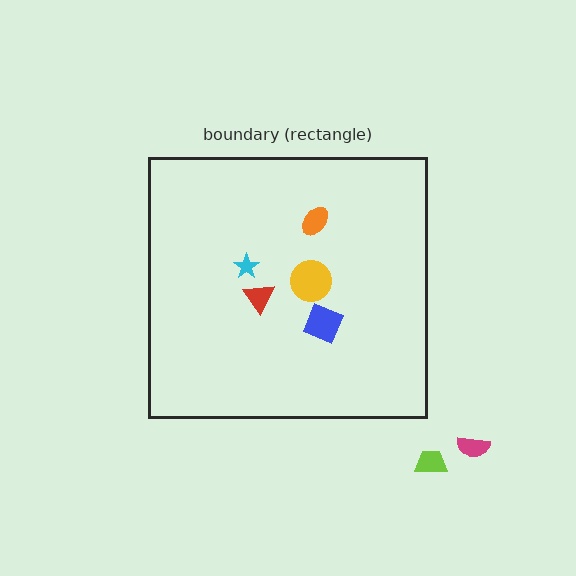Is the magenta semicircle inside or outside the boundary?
Outside.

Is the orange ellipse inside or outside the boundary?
Inside.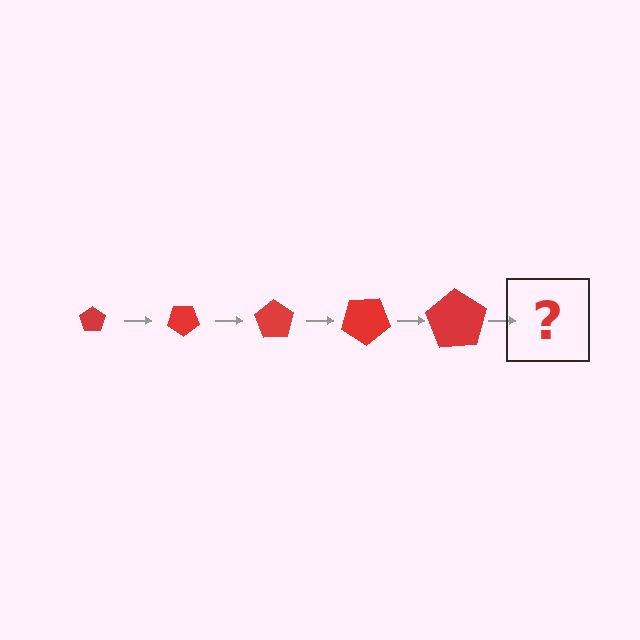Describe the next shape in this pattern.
It should be a pentagon, larger than the previous one and rotated 175 degrees from the start.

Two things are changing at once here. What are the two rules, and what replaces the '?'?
The two rules are that the pentagon grows larger each step and it rotates 35 degrees each step. The '?' should be a pentagon, larger than the previous one and rotated 175 degrees from the start.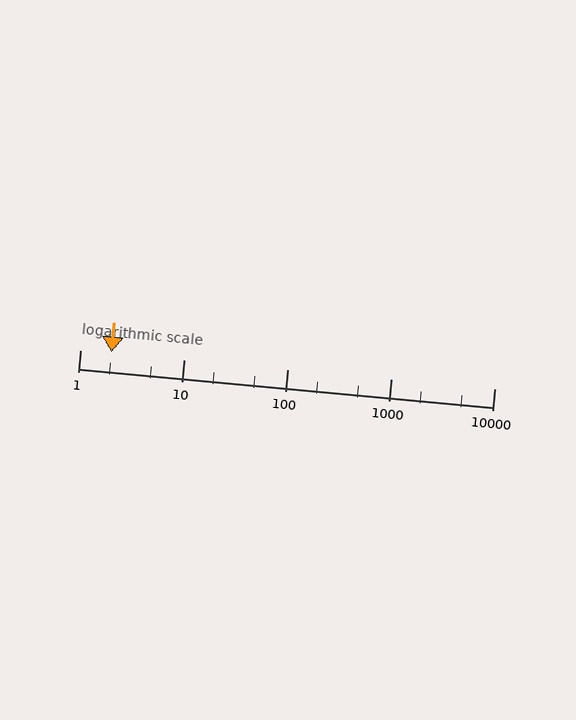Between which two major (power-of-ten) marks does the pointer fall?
The pointer is between 1 and 10.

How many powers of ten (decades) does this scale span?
The scale spans 4 decades, from 1 to 10000.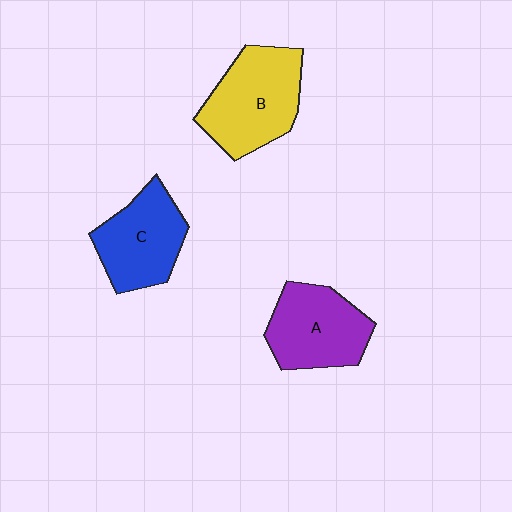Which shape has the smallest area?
Shape C (blue).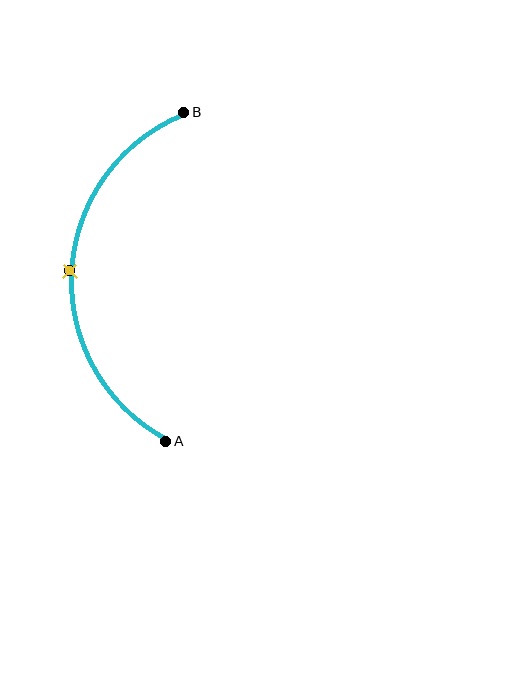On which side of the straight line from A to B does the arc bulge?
The arc bulges to the left of the straight line connecting A and B.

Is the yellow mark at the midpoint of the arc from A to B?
Yes. The yellow mark lies on the arc at equal arc-length from both A and B — it is the arc midpoint.